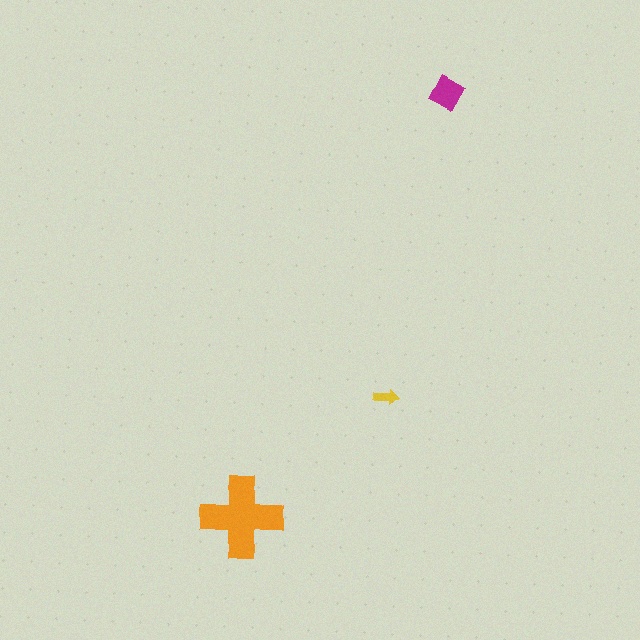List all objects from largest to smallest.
The orange cross, the magenta diamond, the yellow arrow.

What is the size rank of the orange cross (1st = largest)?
1st.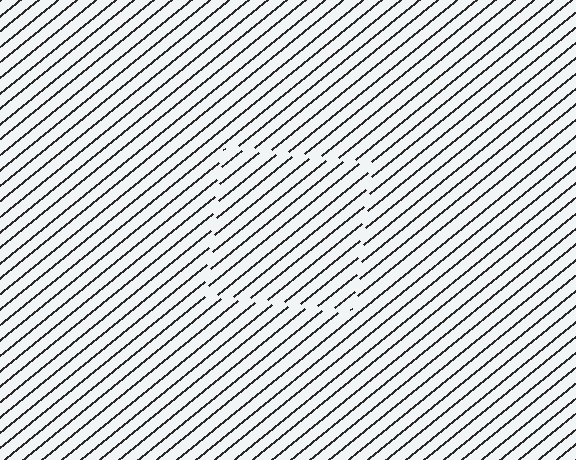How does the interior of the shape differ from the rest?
The interior of the shape contains the same grating, shifted by half a period — the contour is defined by the phase discontinuity where line-ends from the inner and outer gratings abut.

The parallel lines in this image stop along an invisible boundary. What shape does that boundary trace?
An illusory square. The interior of the shape contains the same grating, shifted by half a period — the contour is defined by the phase discontinuity where line-ends from the inner and outer gratings abut.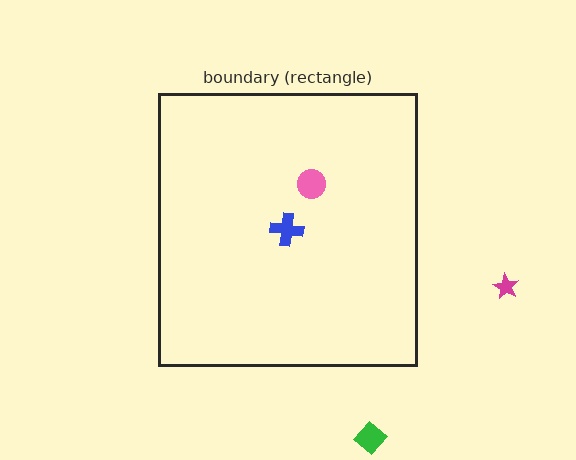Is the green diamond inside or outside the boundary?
Outside.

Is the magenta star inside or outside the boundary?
Outside.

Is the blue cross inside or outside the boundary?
Inside.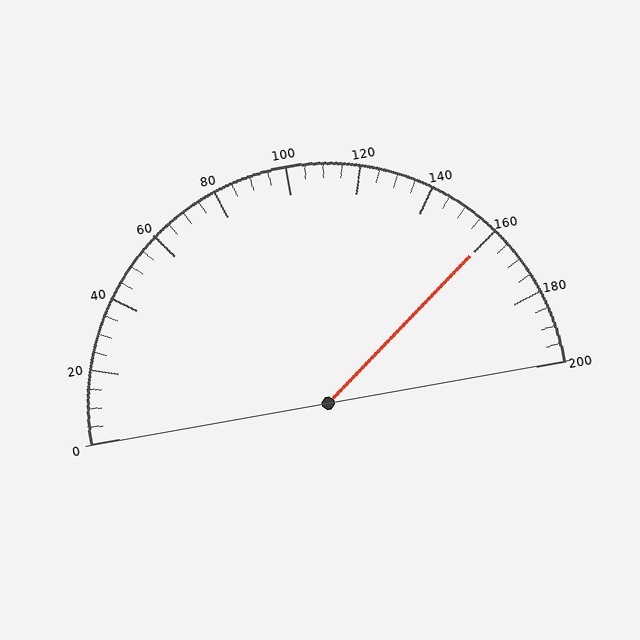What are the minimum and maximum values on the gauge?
The gauge ranges from 0 to 200.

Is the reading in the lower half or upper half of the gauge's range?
The reading is in the upper half of the range (0 to 200).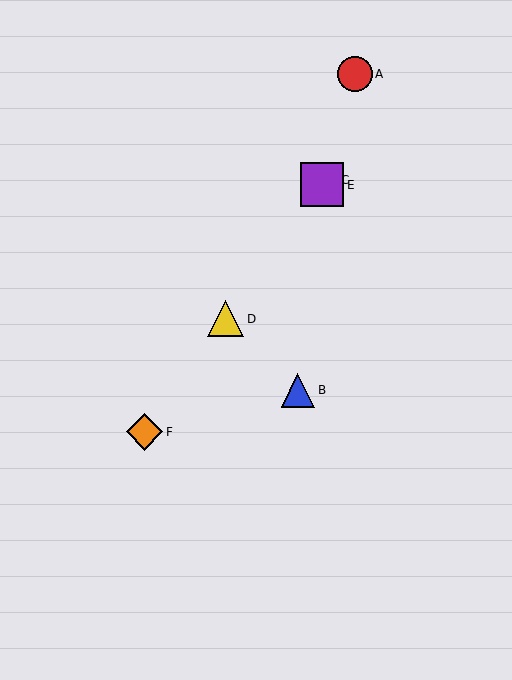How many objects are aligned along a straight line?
4 objects (C, D, E, F) are aligned along a straight line.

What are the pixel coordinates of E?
Object E is at (322, 185).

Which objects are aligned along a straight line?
Objects C, D, E, F are aligned along a straight line.